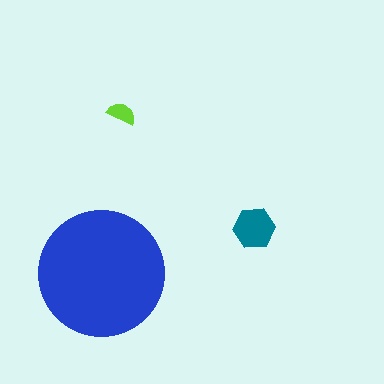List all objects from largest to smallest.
The blue circle, the teal hexagon, the lime semicircle.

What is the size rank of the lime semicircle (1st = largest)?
3rd.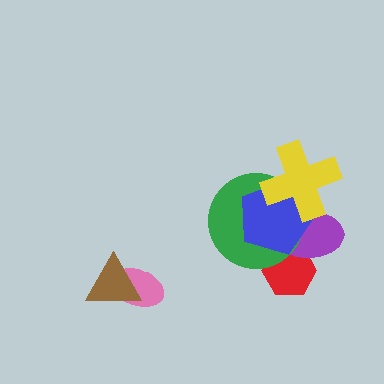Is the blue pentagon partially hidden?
Yes, it is partially covered by another shape.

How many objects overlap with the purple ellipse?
4 objects overlap with the purple ellipse.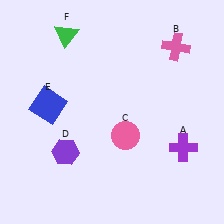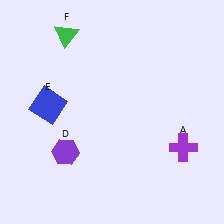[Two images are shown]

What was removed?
The pink cross (B), the pink circle (C) were removed in Image 2.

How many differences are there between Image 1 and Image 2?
There are 2 differences between the two images.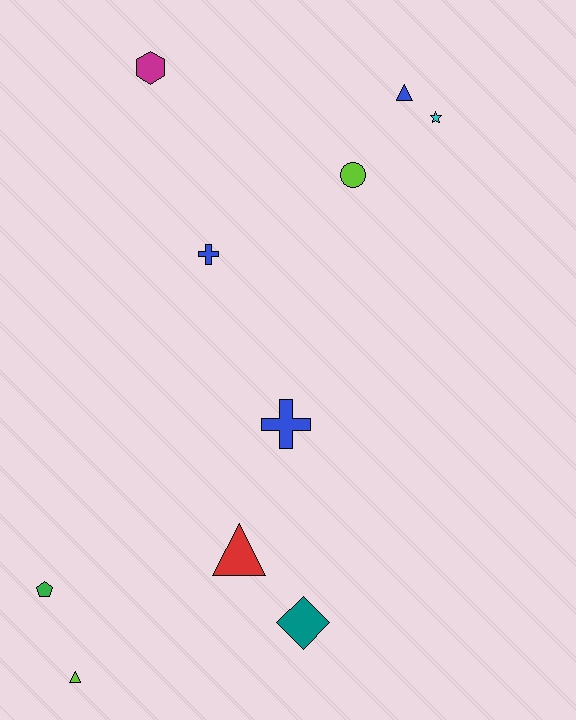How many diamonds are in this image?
There is 1 diamond.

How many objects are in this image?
There are 10 objects.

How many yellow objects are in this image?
There are no yellow objects.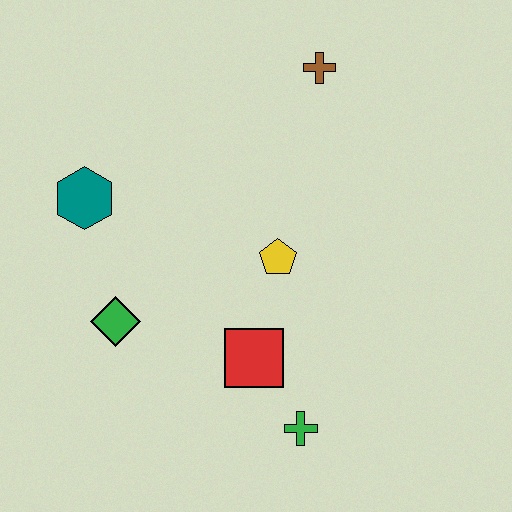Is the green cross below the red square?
Yes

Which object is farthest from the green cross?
The brown cross is farthest from the green cross.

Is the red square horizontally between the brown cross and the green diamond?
Yes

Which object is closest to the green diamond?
The teal hexagon is closest to the green diamond.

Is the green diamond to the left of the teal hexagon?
No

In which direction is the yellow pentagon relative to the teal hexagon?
The yellow pentagon is to the right of the teal hexagon.